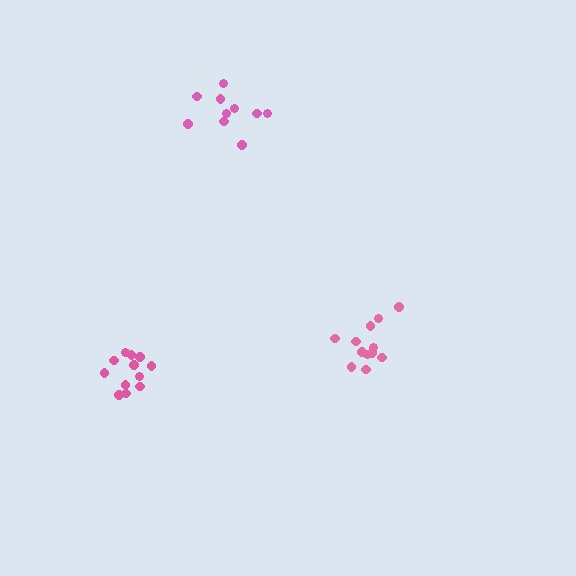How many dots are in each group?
Group 1: 12 dots, Group 2: 10 dots, Group 3: 12 dots (34 total).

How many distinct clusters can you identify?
There are 3 distinct clusters.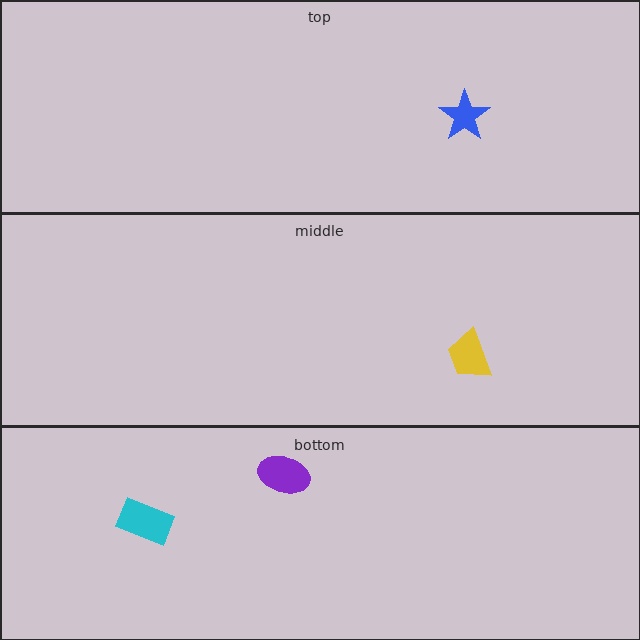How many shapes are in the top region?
1.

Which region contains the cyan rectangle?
The bottom region.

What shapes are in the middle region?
The yellow trapezoid.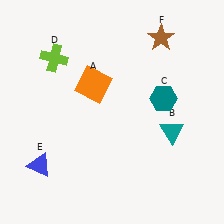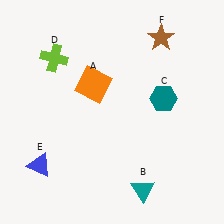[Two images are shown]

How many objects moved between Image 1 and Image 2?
1 object moved between the two images.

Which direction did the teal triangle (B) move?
The teal triangle (B) moved down.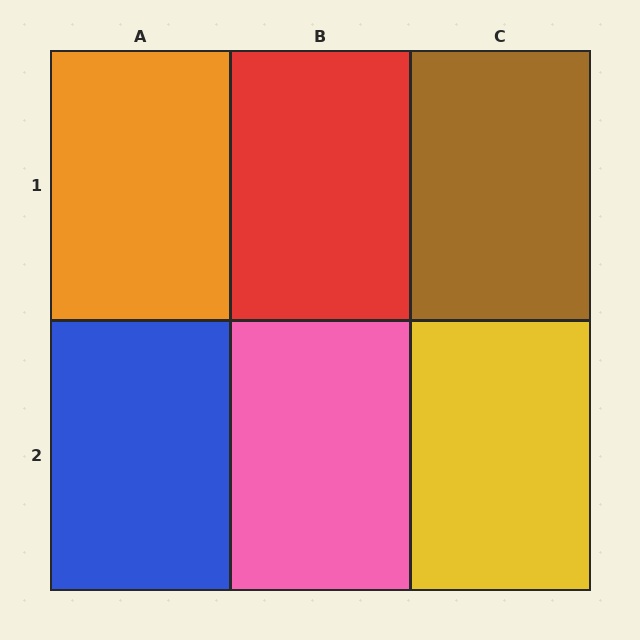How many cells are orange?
1 cell is orange.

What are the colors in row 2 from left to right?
Blue, pink, yellow.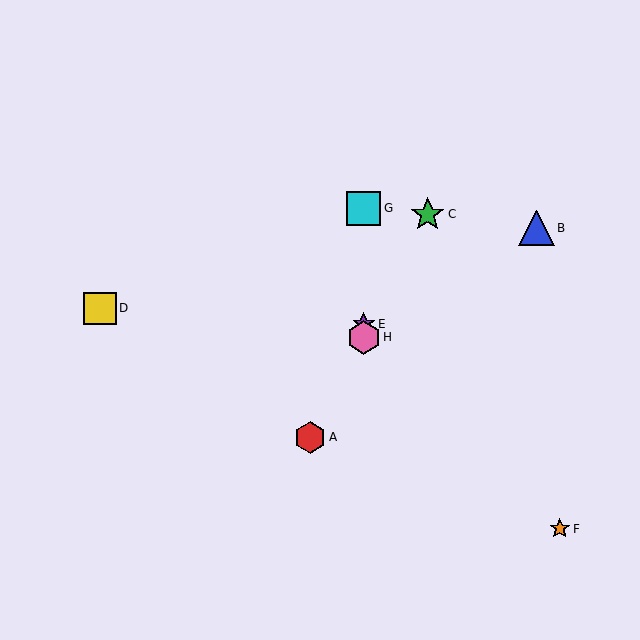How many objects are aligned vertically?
3 objects (E, G, H) are aligned vertically.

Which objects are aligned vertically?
Objects E, G, H are aligned vertically.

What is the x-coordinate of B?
Object B is at x≈537.